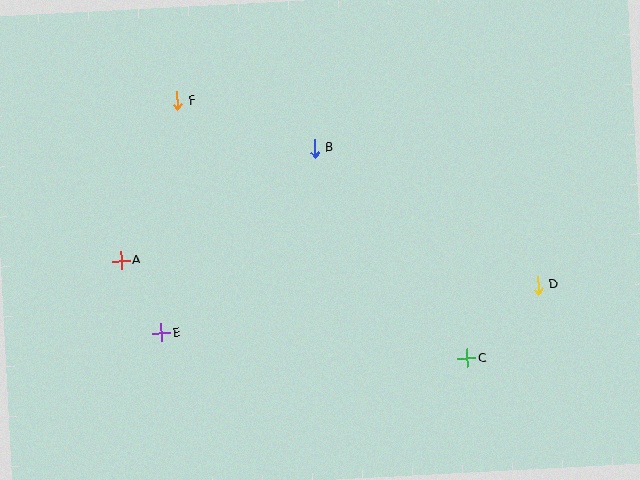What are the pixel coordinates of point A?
Point A is at (121, 260).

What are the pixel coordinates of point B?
Point B is at (314, 148).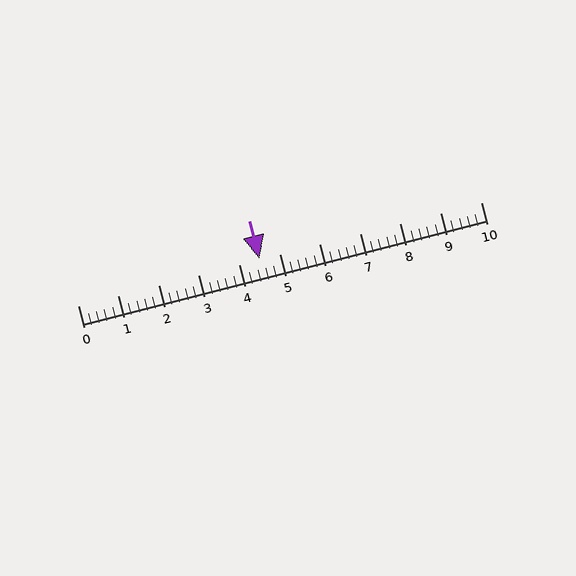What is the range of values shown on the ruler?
The ruler shows values from 0 to 10.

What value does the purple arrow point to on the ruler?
The purple arrow points to approximately 4.5.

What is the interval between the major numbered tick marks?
The major tick marks are spaced 1 units apart.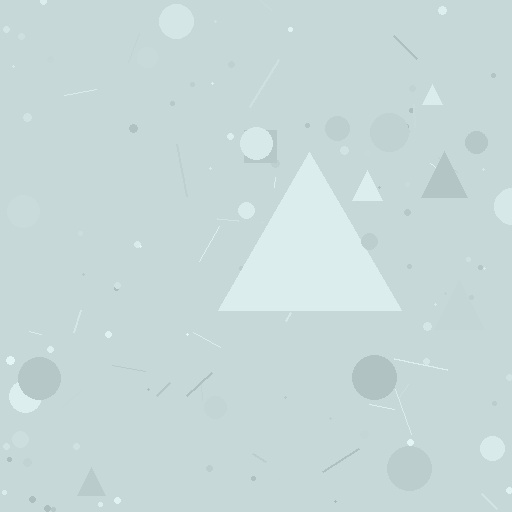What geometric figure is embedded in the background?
A triangle is embedded in the background.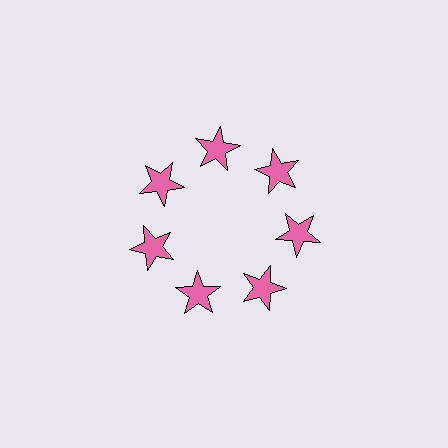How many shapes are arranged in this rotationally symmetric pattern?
There are 7 shapes, arranged in 7 groups of 1.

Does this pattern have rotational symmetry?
Yes, this pattern has 7-fold rotational symmetry. It looks the same after rotating 51 degrees around the center.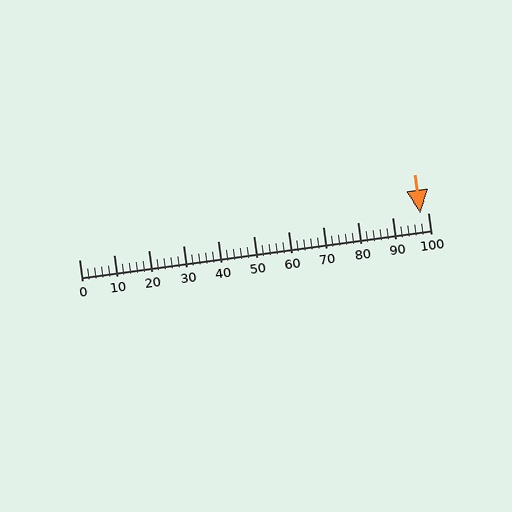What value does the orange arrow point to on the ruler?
The orange arrow points to approximately 98.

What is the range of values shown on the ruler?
The ruler shows values from 0 to 100.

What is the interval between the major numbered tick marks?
The major tick marks are spaced 10 units apart.